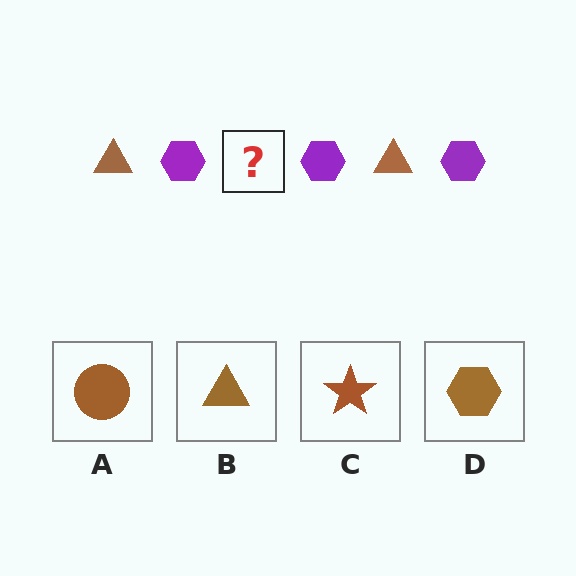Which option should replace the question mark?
Option B.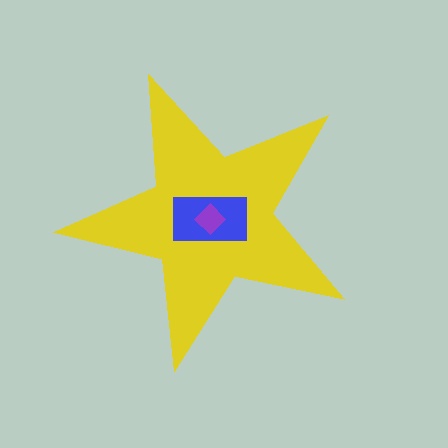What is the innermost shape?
The purple diamond.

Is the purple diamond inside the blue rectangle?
Yes.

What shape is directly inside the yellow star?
The blue rectangle.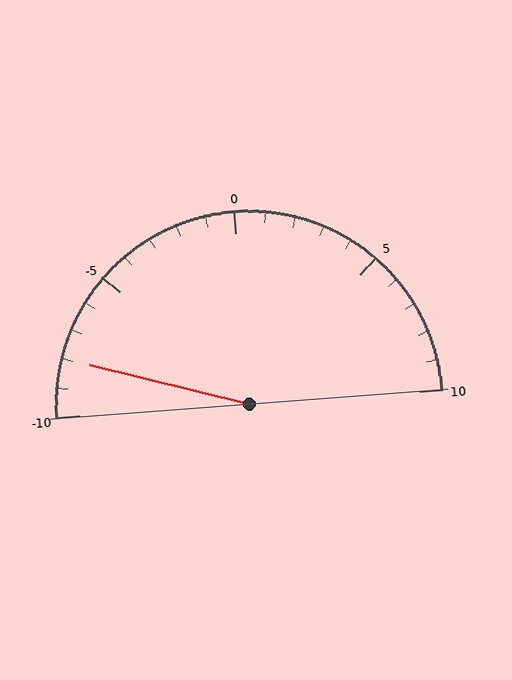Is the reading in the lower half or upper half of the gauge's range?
The reading is in the lower half of the range (-10 to 10).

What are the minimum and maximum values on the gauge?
The gauge ranges from -10 to 10.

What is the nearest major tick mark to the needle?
The nearest major tick mark is -10.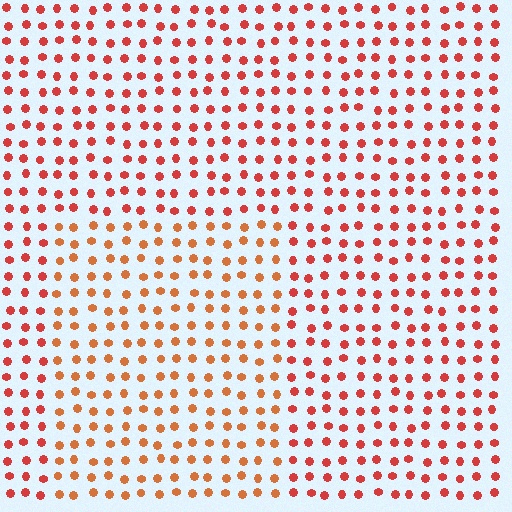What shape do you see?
I see a rectangle.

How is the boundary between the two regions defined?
The boundary is defined purely by a slight shift in hue (about 22 degrees). Spacing, size, and orientation are identical on both sides.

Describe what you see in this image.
The image is filled with small red elements in a uniform arrangement. A rectangle-shaped region is visible where the elements are tinted to a slightly different hue, forming a subtle color boundary.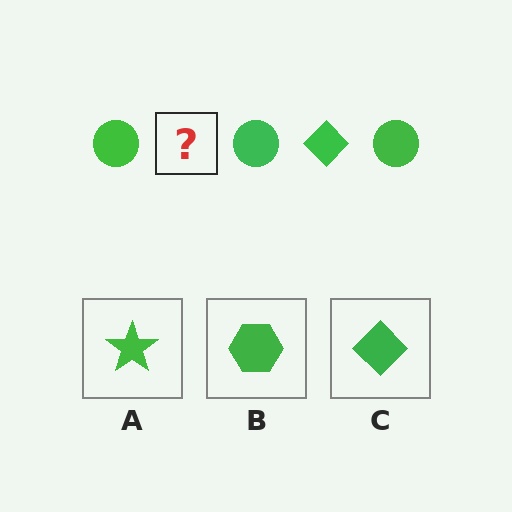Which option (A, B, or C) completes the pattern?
C.